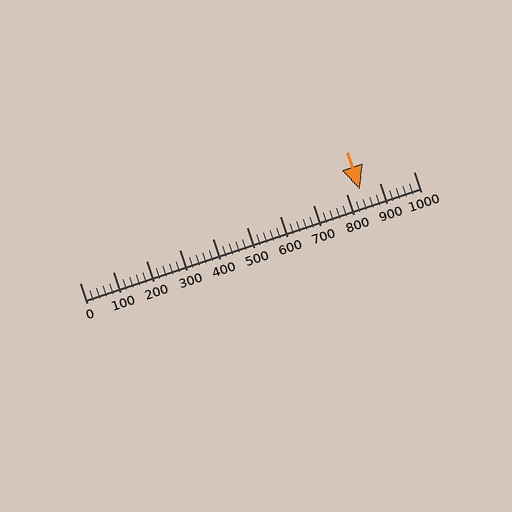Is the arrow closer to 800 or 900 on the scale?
The arrow is closer to 800.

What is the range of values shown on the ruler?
The ruler shows values from 0 to 1000.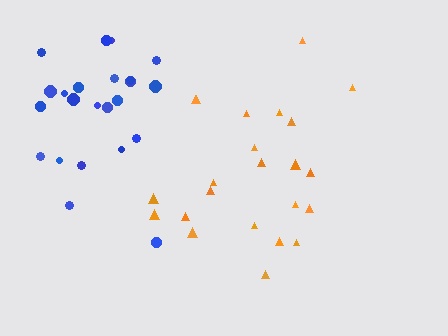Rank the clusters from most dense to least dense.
orange, blue.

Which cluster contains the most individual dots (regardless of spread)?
Blue (24).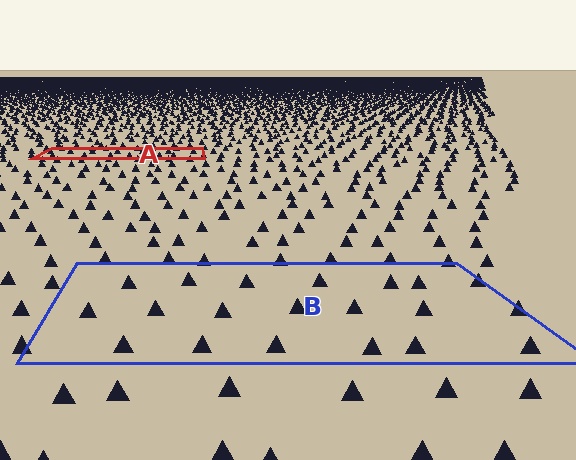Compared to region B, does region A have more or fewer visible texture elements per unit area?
Region A has more texture elements per unit area — they are packed more densely because it is farther away.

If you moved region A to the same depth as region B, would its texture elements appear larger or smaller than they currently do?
They would appear larger. At a closer depth, the same texture elements are projected at a bigger on-screen size.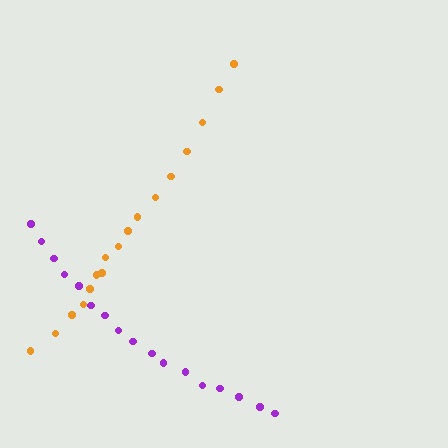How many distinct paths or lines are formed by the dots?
There are 2 distinct paths.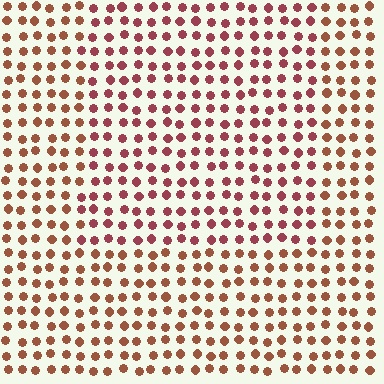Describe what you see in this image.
The image is filled with small brown elements in a uniform arrangement. A rectangle-shaped region is visible where the elements are tinted to a slightly different hue, forming a subtle color boundary.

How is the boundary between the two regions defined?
The boundary is defined purely by a slight shift in hue (about 27 degrees). Spacing, size, and orientation are identical on both sides.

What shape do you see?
I see a rectangle.